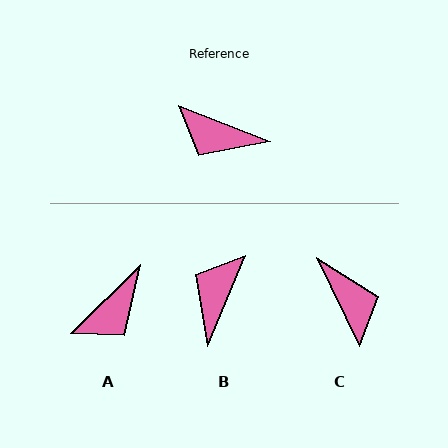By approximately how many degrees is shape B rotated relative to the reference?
Approximately 91 degrees clockwise.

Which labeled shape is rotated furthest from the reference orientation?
C, about 137 degrees away.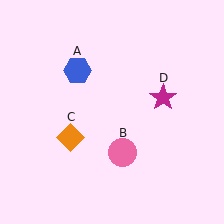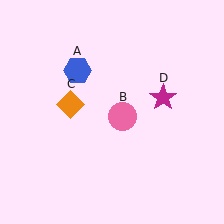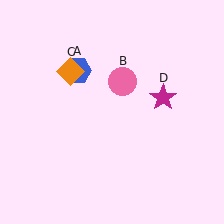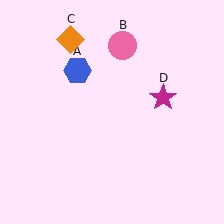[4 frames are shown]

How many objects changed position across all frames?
2 objects changed position: pink circle (object B), orange diamond (object C).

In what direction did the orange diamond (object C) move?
The orange diamond (object C) moved up.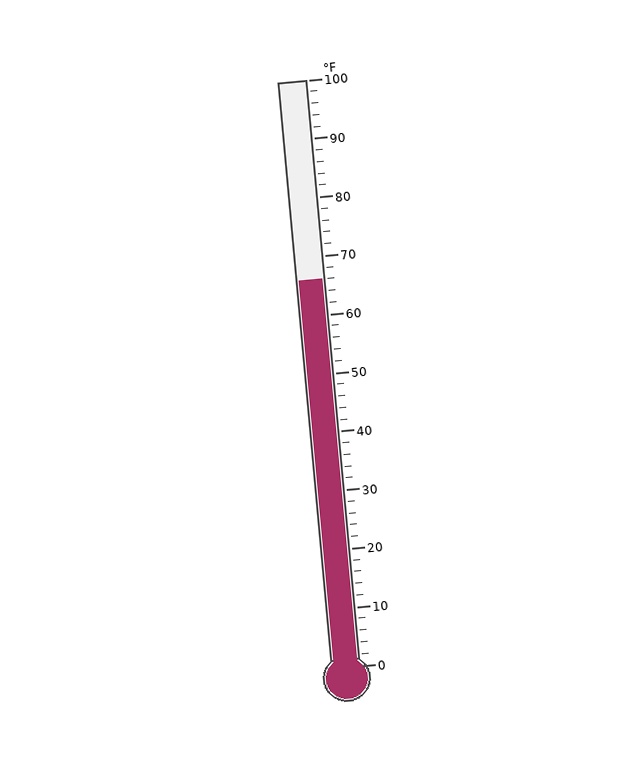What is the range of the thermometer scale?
The thermometer scale ranges from 0°F to 100°F.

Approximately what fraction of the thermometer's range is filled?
The thermometer is filled to approximately 65% of its range.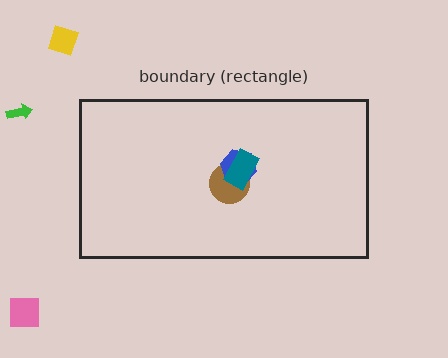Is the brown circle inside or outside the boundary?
Inside.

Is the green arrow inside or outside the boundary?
Outside.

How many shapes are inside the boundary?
3 inside, 3 outside.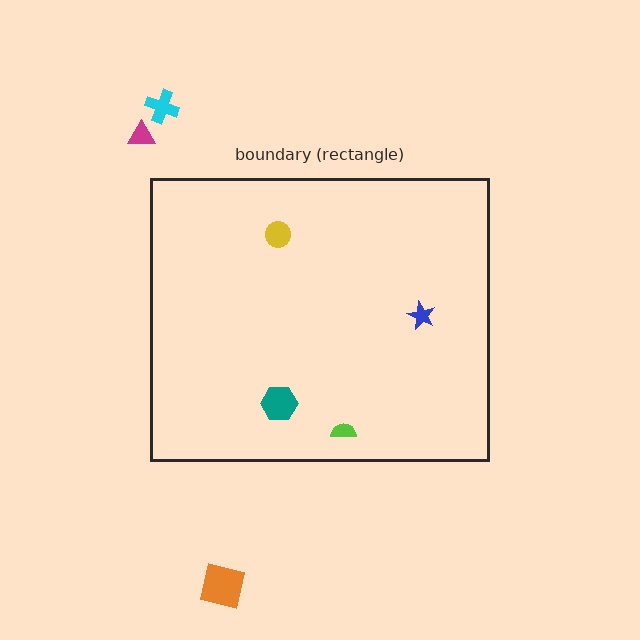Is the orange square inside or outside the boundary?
Outside.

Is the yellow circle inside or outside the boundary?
Inside.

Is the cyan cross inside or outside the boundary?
Outside.